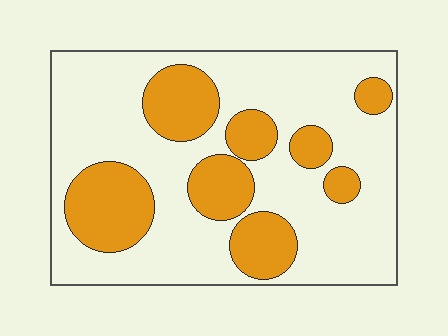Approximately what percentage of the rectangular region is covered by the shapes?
Approximately 30%.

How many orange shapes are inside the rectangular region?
8.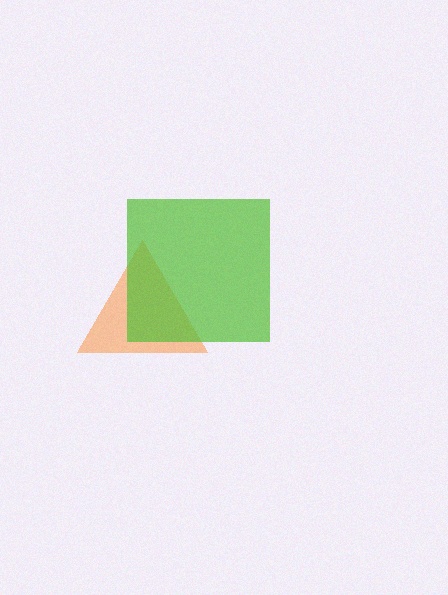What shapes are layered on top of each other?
The layered shapes are: an orange triangle, a lime square.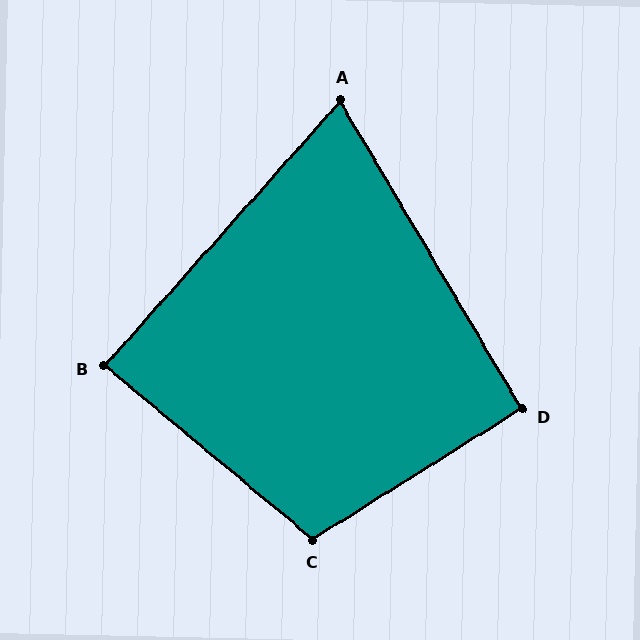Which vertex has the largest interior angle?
C, at approximately 108 degrees.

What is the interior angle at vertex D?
Approximately 92 degrees (approximately right).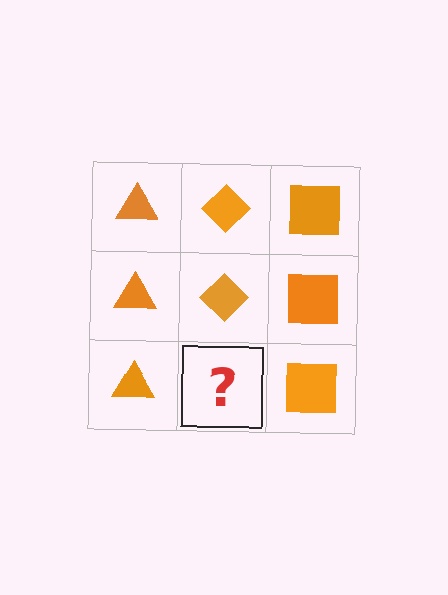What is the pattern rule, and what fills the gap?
The rule is that each column has a consistent shape. The gap should be filled with an orange diamond.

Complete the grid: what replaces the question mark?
The question mark should be replaced with an orange diamond.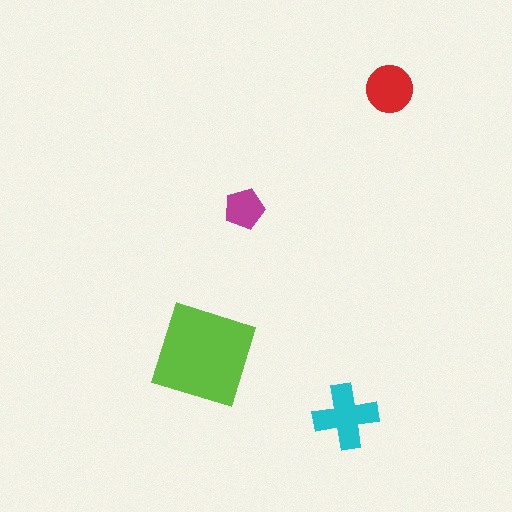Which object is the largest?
The lime diamond.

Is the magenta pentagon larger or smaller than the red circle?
Smaller.